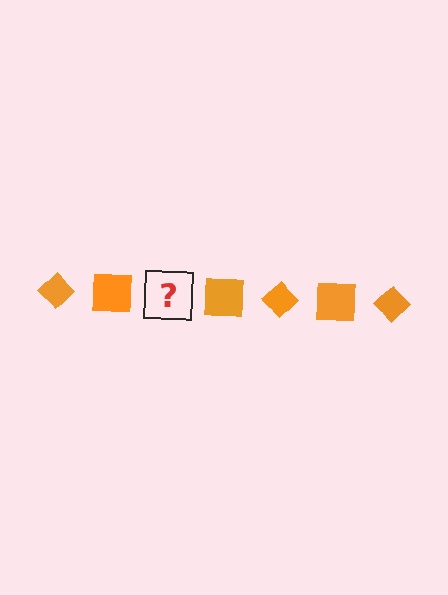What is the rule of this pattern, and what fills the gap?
The rule is that the pattern cycles through diamond, square shapes in orange. The gap should be filled with an orange diamond.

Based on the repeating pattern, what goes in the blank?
The blank should be an orange diamond.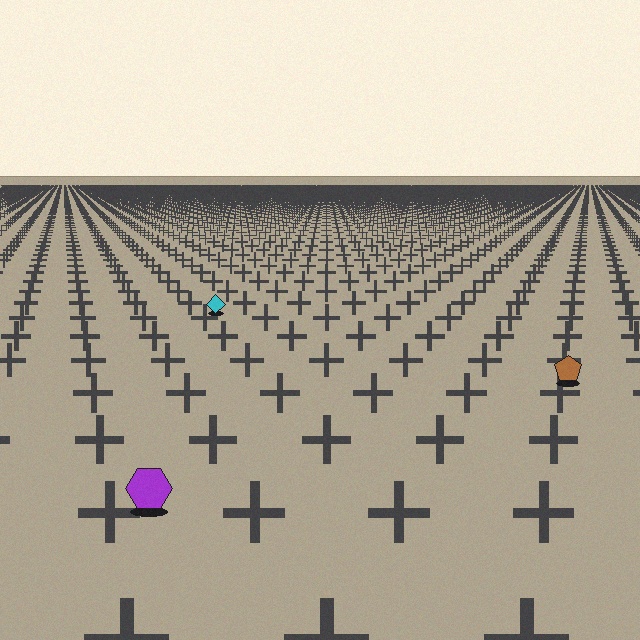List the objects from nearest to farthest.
From nearest to farthest: the purple hexagon, the brown pentagon, the cyan diamond.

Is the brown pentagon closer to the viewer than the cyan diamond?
Yes. The brown pentagon is closer — you can tell from the texture gradient: the ground texture is coarser near it.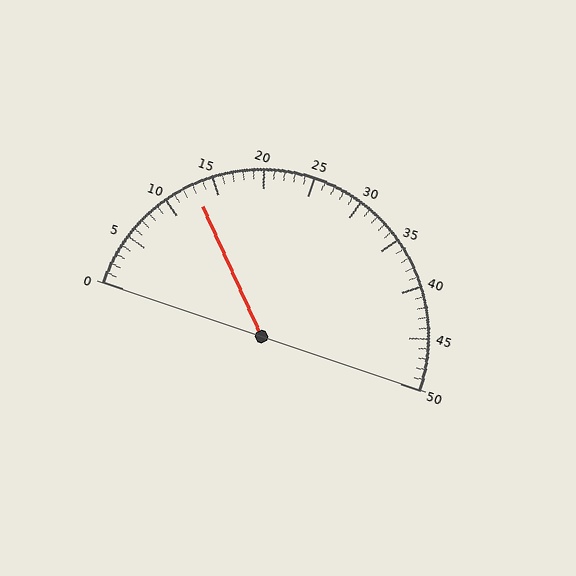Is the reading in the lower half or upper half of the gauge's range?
The reading is in the lower half of the range (0 to 50).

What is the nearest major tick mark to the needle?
The nearest major tick mark is 15.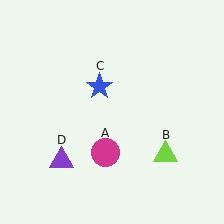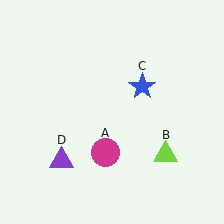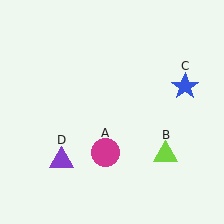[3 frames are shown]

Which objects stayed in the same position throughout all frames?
Magenta circle (object A) and lime triangle (object B) and purple triangle (object D) remained stationary.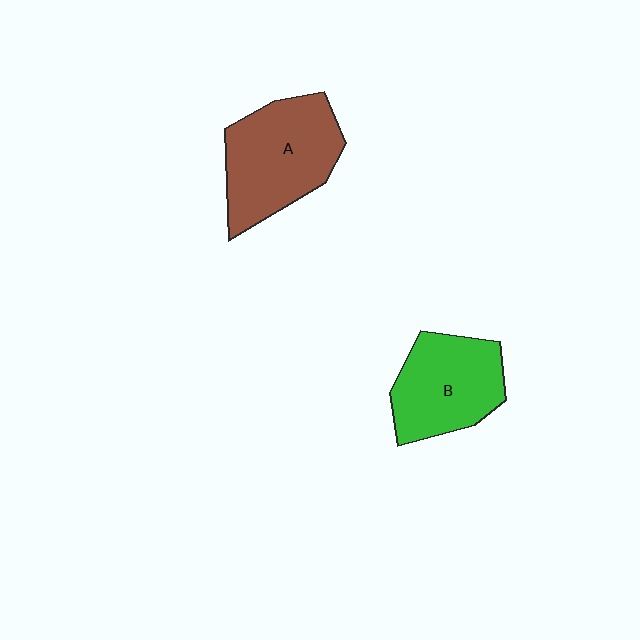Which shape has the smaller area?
Shape B (green).